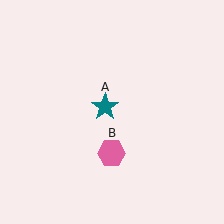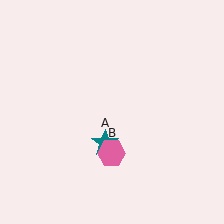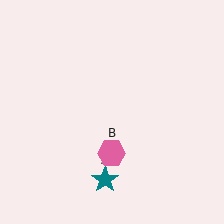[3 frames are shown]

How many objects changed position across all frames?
1 object changed position: teal star (object A).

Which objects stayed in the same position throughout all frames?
Pink hexagon (object B) remained stationary.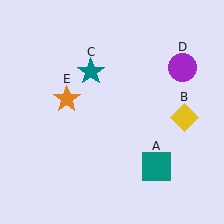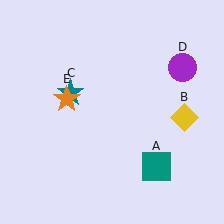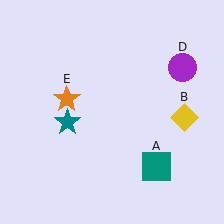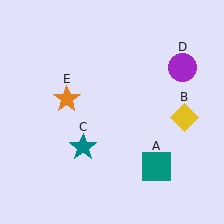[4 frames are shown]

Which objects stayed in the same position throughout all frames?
Teal square (object A) and yellow diamond (object B) and purple circle (object D) and orange star (object E) remained stationary.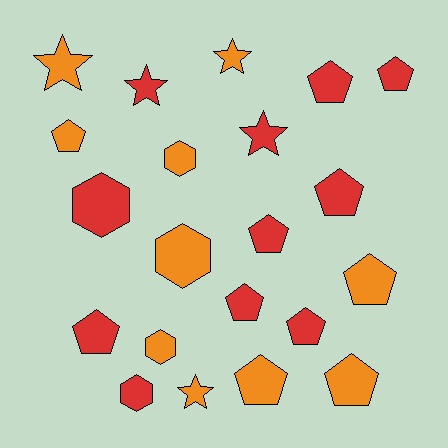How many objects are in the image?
There are 21 objects.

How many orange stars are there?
There are 3 orange stars.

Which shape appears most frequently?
Pentagon, with 11 objects.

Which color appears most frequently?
Red, with 11 objects.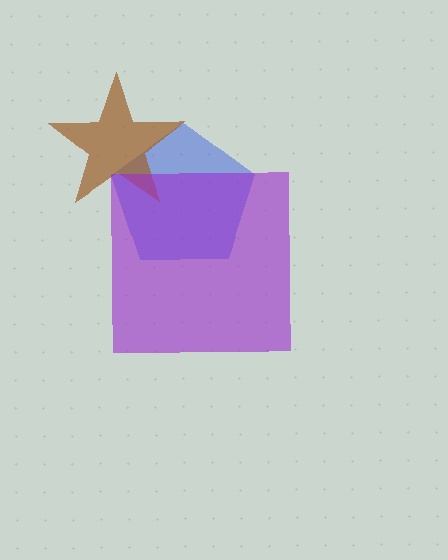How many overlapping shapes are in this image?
There are 3 overlapping shapes in the image.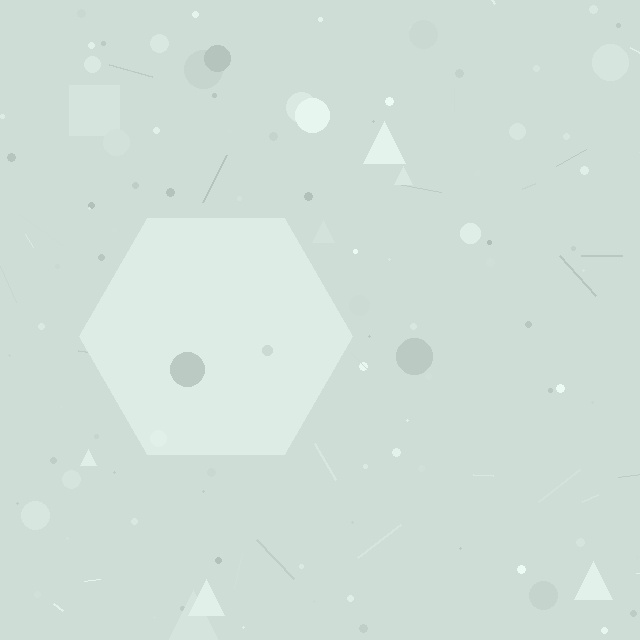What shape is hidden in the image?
A hexagon is hidden in the image.